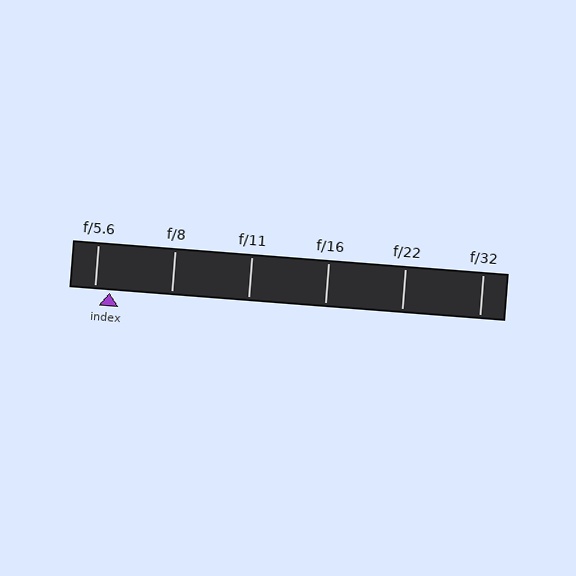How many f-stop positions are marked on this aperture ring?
There are 6 f-stop positions marked.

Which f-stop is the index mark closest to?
The index mark is closest to f/5.6.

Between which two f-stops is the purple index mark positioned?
The index mark is between f/5.6 and f/8.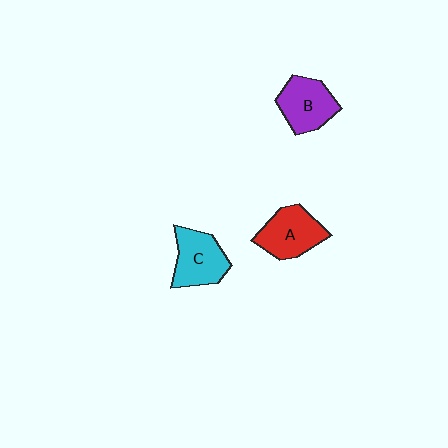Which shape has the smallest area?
Shape B (purple).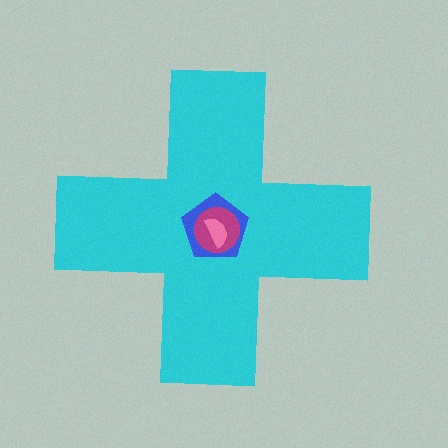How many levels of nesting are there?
4.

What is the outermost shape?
The cyan cross.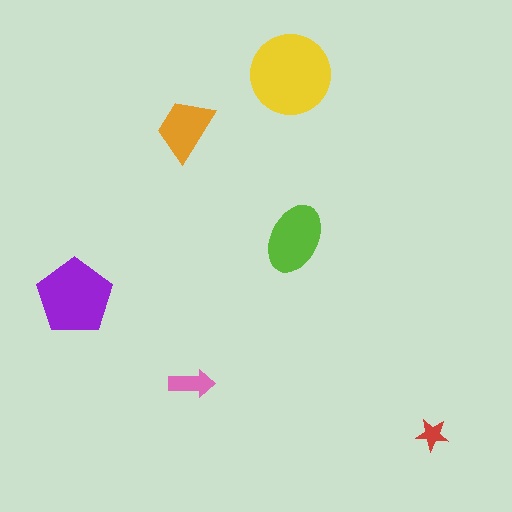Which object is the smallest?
The red star.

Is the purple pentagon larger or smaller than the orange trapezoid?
Larger.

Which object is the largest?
The yellow circle.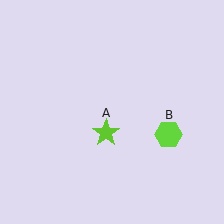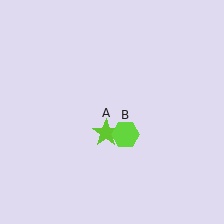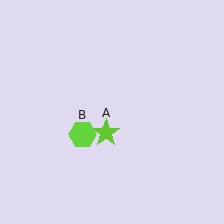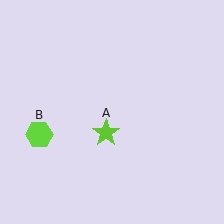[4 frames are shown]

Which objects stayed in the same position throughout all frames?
Lime star (object A) remained stationary.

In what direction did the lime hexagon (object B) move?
The lime hexagon (object B) moved left.